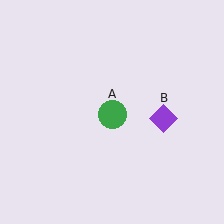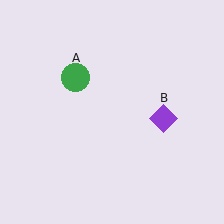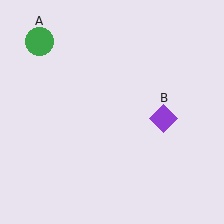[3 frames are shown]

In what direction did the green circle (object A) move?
The green circle (object A) moved up and to the left.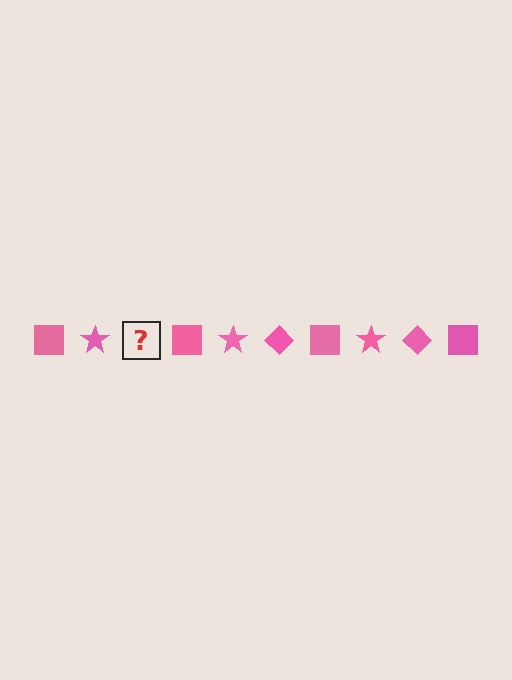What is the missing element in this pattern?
The missing element is a pink diamond.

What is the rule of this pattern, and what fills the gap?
The rule is that the pattern cycles through square, star, diamond shapes in pink. The gap should be filled with a pink diamond.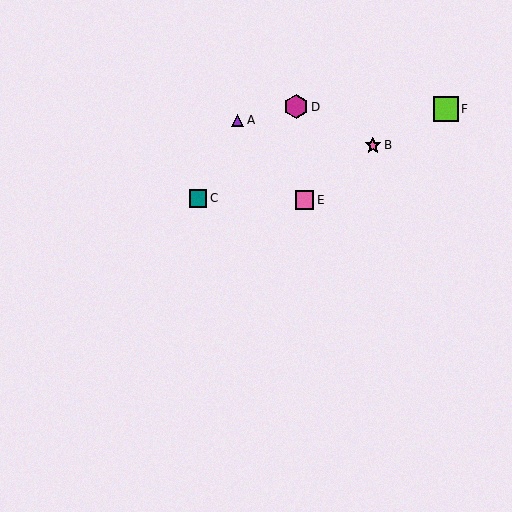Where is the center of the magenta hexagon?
The center of the magenta hexagon is at (296, 107).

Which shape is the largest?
The lime square (labeled F) is the largest.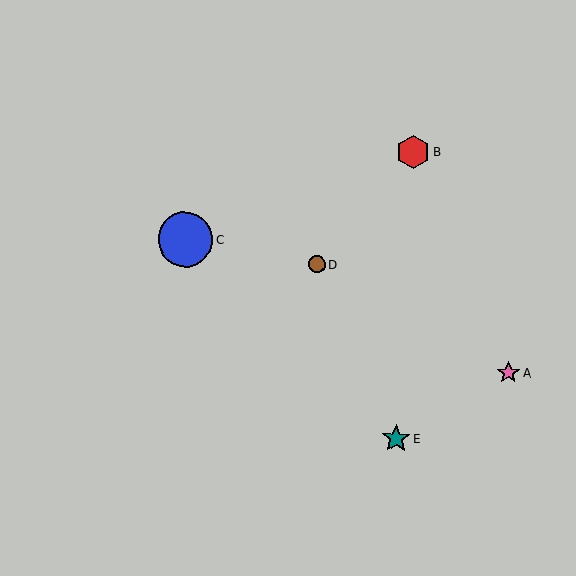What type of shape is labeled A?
Shape A is a pink star.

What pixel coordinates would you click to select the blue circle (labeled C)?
Click at (185, 240) to select the blue circle C.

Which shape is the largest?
The blue circle (labeled C) is the largest.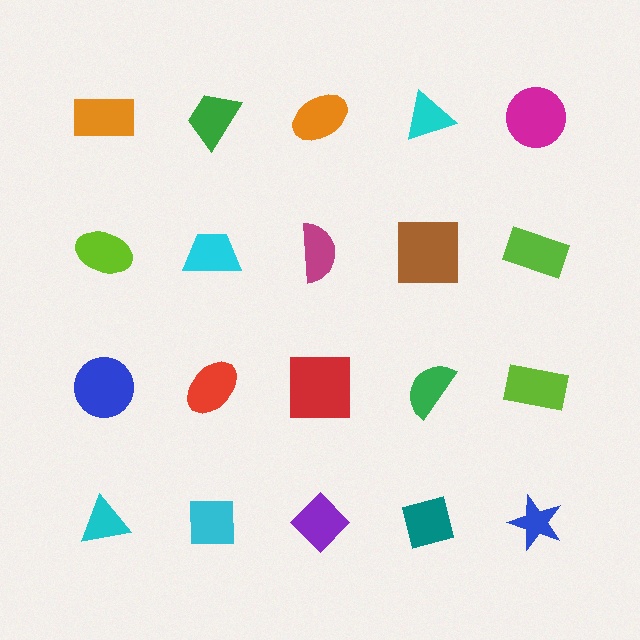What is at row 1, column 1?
An orange rectangle.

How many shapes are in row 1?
5 shapes.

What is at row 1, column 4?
A cyan triangle.